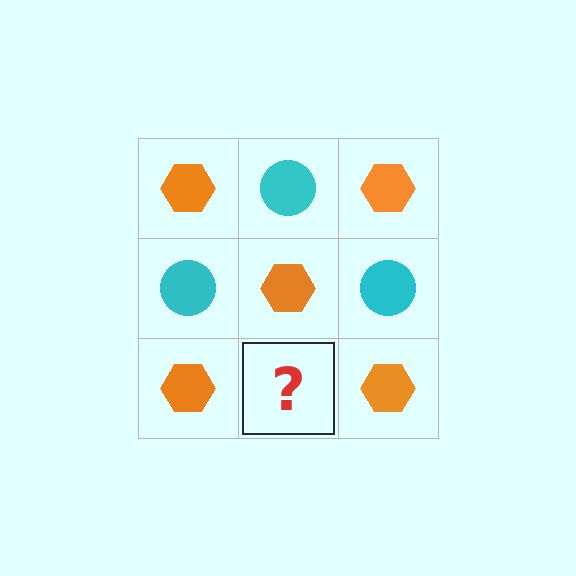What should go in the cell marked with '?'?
The missing cell should contain a cyan circle.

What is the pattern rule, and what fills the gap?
The rule is that it alternates orange hexagon and cyan circle in a checkerboard pattern. The gap should be filled with a cyan circle.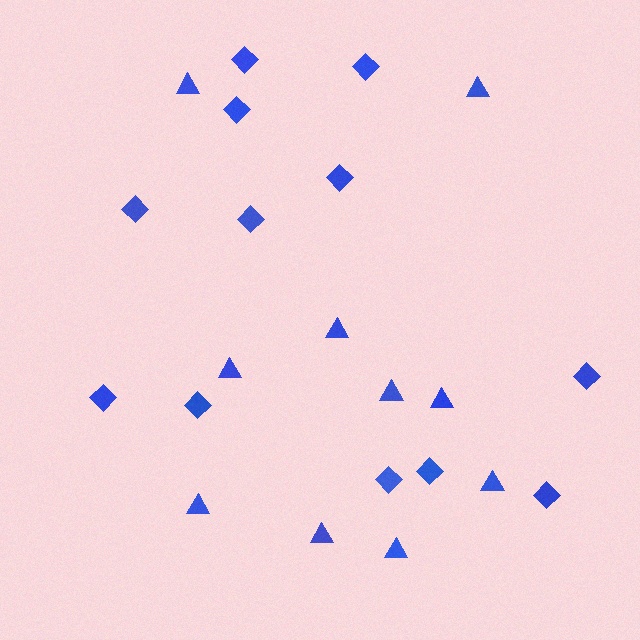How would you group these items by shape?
There are 2 groups: one group of triangles (10) and one group of diamonds (12).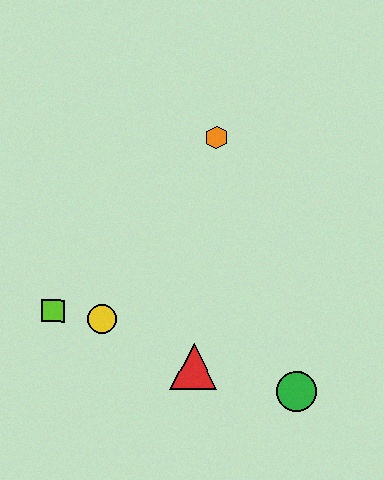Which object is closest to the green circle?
The red triangle is closest to the green circle.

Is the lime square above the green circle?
Yes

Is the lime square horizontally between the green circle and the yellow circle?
No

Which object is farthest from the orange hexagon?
The green circle is farthest from the orange hexagon.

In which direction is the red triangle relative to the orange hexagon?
The red triangle is below the orange hexagon.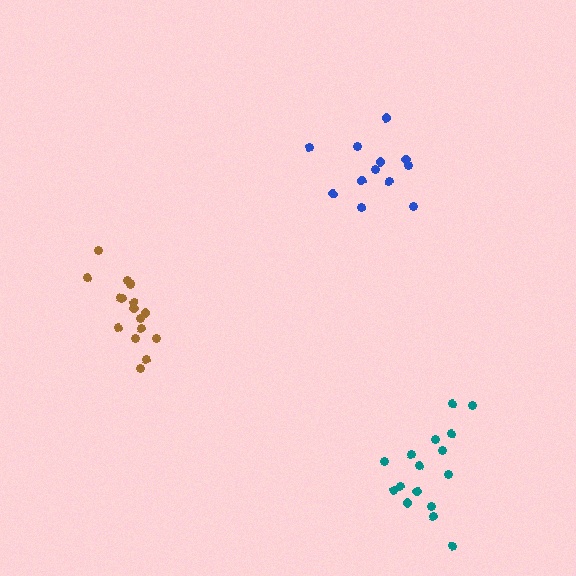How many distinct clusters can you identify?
There are 3 distinct clusters.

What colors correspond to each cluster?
The clusters are colored: blue, teal, brown.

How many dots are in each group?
Group 1: 12 dots, Group 2: 16 dots, Group 3: 17 dots (45 total).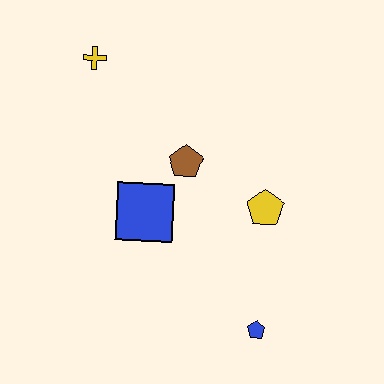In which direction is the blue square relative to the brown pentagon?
The blue square is below the brown pentagon.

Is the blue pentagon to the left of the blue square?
No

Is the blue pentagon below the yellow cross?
Yes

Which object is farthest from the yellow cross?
The blue pentagon is farthest from the yellow cross.